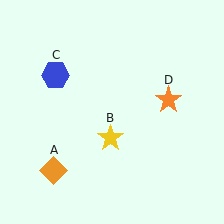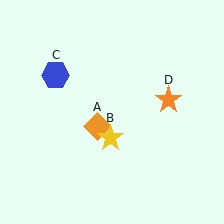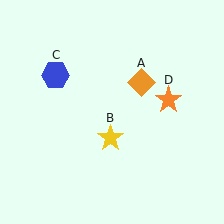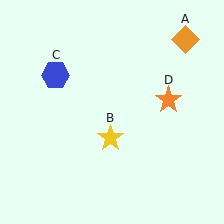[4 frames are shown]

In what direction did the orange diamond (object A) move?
The orange diamond (object A) moved up and to the right.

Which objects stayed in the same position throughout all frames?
Yellow star (object B) and blue hexagon (object C) and orange star (object D) remained stationary.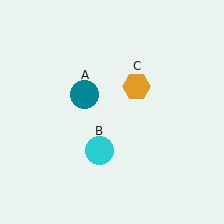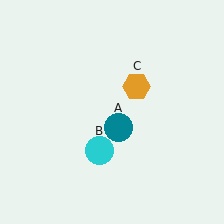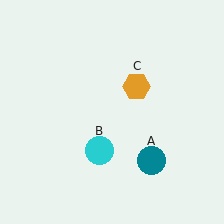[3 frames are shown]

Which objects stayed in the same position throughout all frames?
Cyan circle (object B) and orange hexagon (object C) remained stationary.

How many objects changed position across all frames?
1 object changed position: teal circle (object A).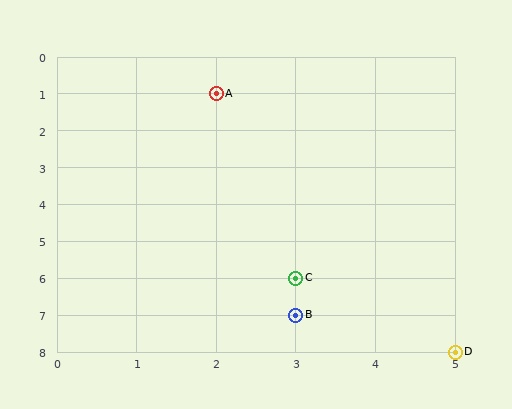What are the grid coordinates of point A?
Point A is at grid coordinates (2, 1).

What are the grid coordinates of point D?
Point D is at grid coordinates (5, 8).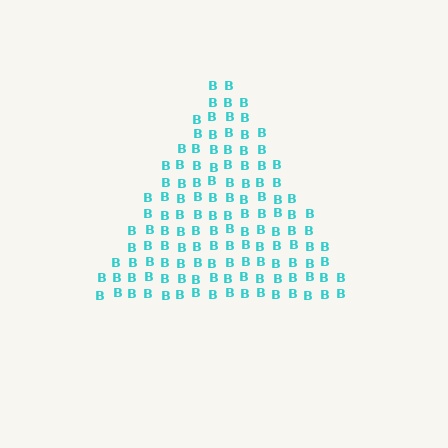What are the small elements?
The small elements are letter B's.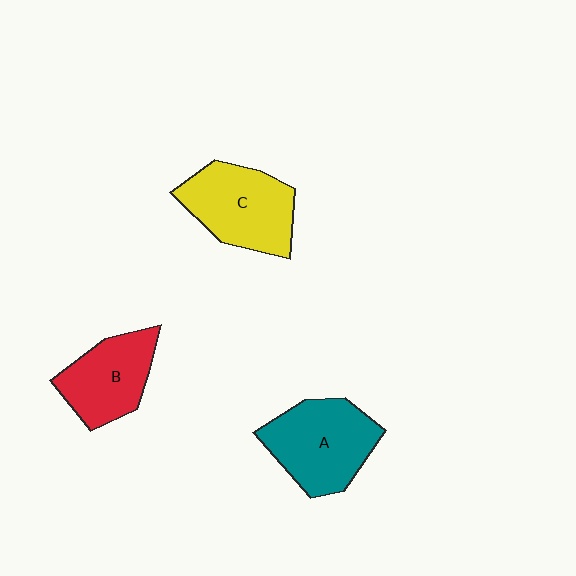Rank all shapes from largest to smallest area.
From largest to smallest: A (teal), C (yellow), B (red).